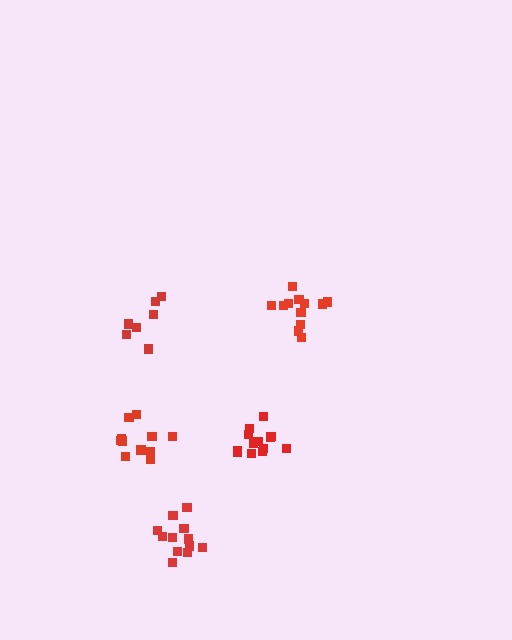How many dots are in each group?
Group 1: 7 dots, Group 2: 12 dots, Group 3: 11 dots, Group 4: 12 dots, Group 5: 13 dots (55 total).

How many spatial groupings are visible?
There are 5 spatial groupings.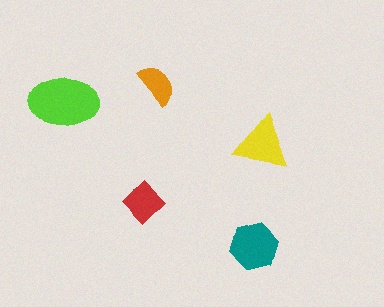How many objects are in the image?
There are 5 objects in the image.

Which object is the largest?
The lime ellipse.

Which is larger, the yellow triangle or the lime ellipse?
The lime ellipse.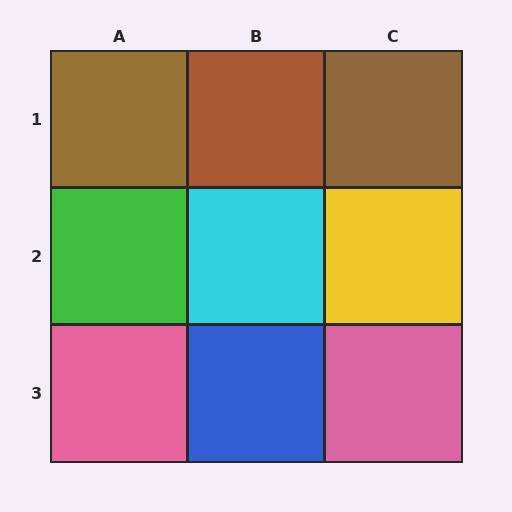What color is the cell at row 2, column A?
Green.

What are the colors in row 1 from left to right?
Brown, brown, brown.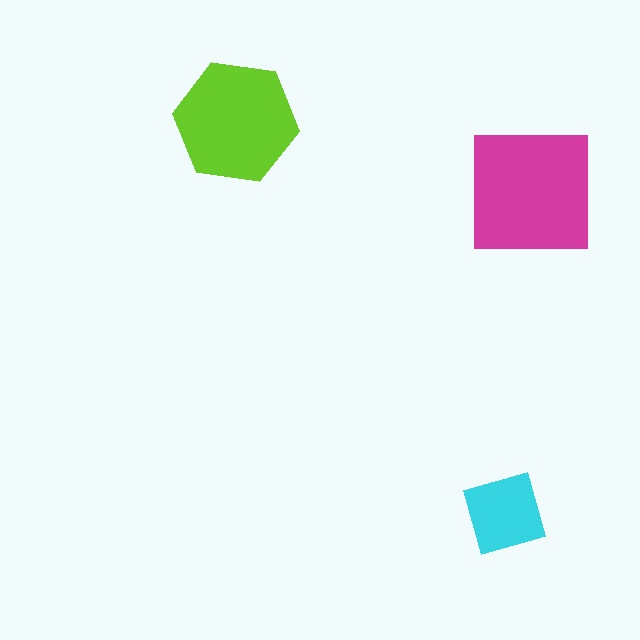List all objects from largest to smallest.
The magenta square, the lime hexagon, the cyan diamond.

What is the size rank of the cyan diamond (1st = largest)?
3rd.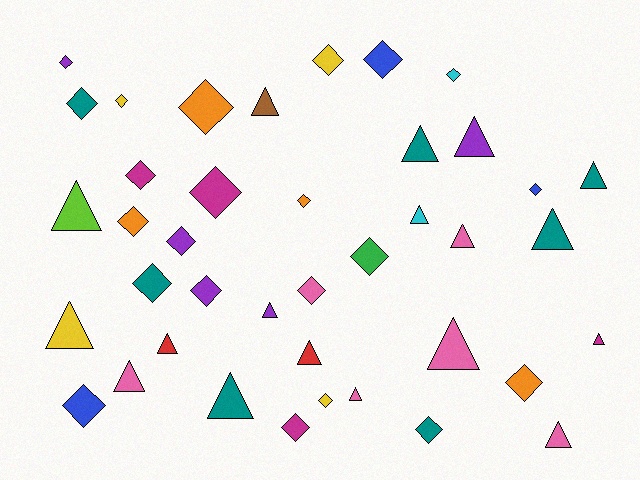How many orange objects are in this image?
There are 4 orange objects.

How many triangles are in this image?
There are 18 triangles.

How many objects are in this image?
There are 40 objects.